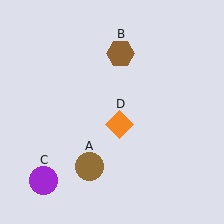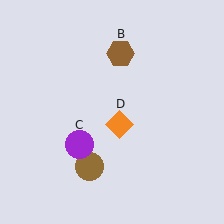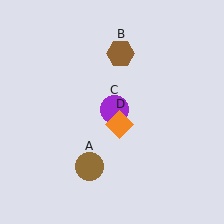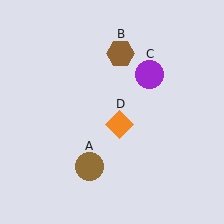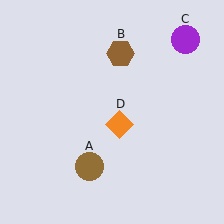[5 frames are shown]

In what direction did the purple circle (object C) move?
The purple circle (object C) moved up and to the right.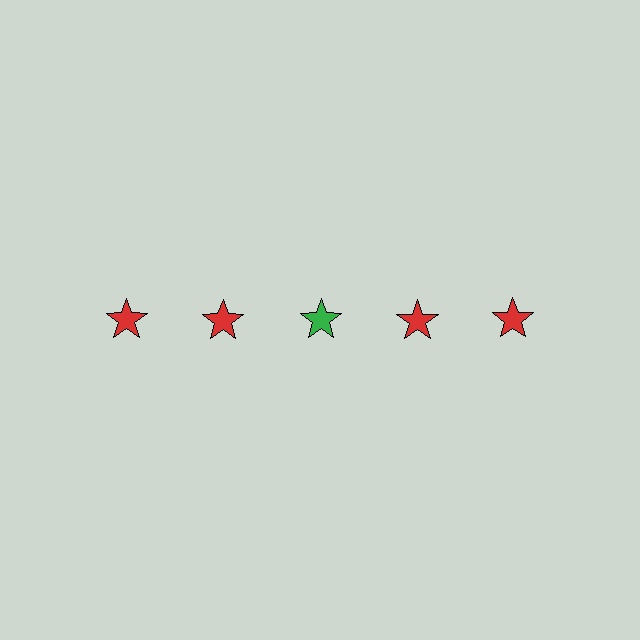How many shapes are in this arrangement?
There are 5 shapes arranged in a grid pattern.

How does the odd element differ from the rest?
It has a different color: green instead of red.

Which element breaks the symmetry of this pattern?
The green star in the top row, center column breaks the symmetry. All other shapes are red stars.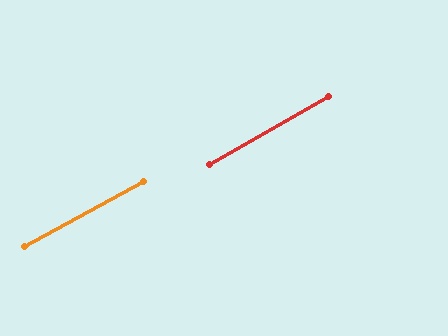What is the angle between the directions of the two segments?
Approximately 1 degree.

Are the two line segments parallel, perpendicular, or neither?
Parallel — their directions differ by only 1.0°.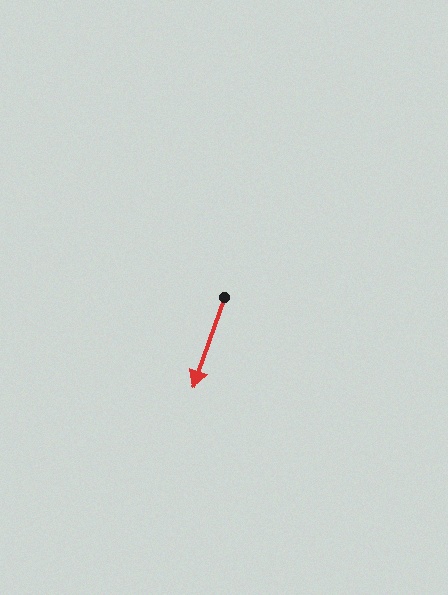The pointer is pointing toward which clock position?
Roughly 7 o'clock.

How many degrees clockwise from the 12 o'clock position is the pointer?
Approximately 199 degrees.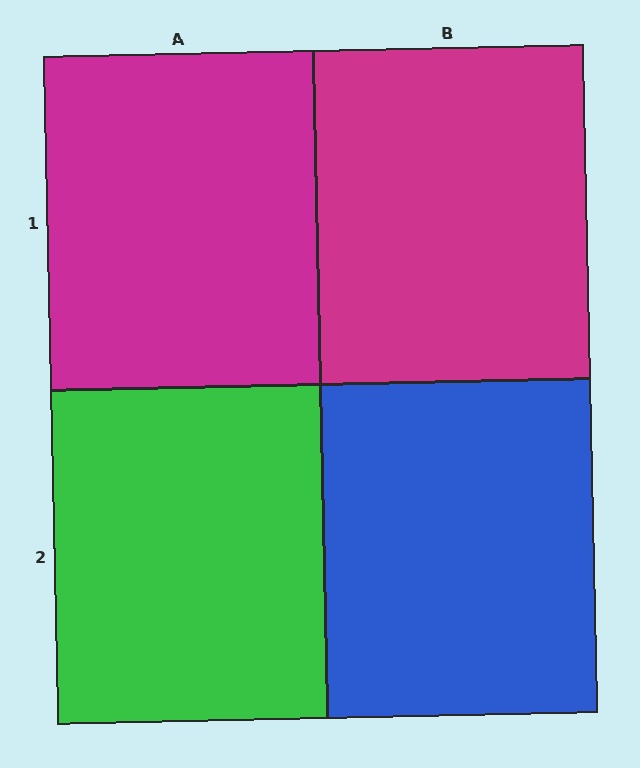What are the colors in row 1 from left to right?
Magenta, magenta.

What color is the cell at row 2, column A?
Green.